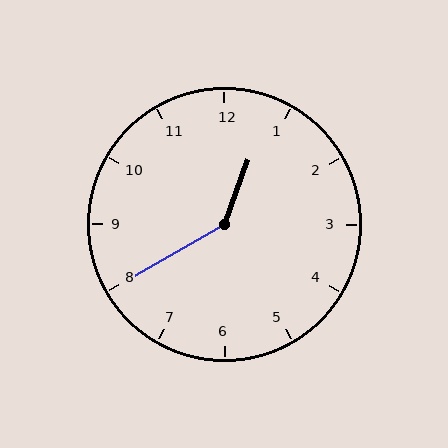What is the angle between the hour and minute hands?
Approximately 140 degrees.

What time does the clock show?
12:40.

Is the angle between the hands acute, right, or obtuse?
It is obtuse.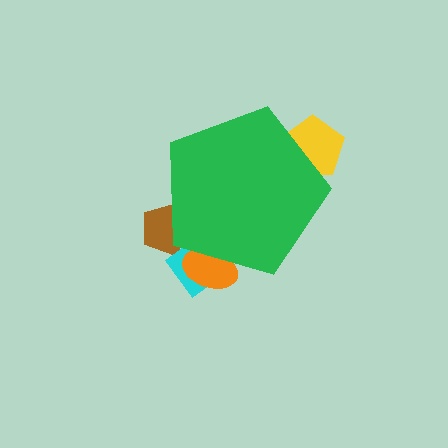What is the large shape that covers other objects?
A green pentagon.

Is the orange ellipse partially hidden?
Yes, the orange ellipse is partially hidden behind the green pentagon.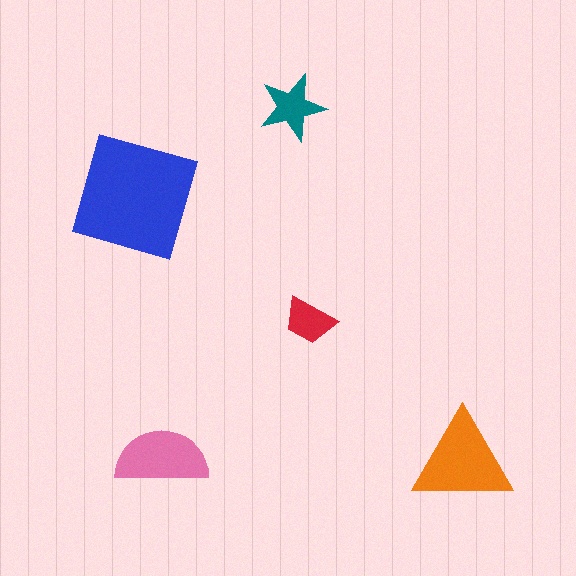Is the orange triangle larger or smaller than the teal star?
Larger.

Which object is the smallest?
The red trapezoid.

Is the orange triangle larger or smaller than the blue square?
Smaller.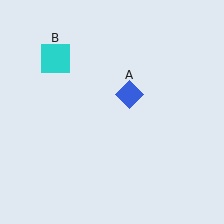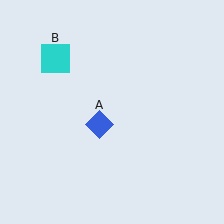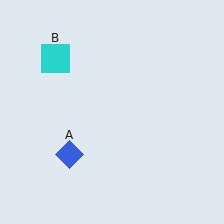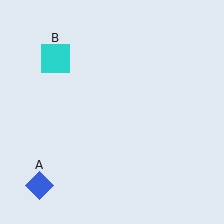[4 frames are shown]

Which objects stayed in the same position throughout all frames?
Cyan square (object B) remained stationary.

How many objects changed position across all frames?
1 object changed position: blue diamond (object A).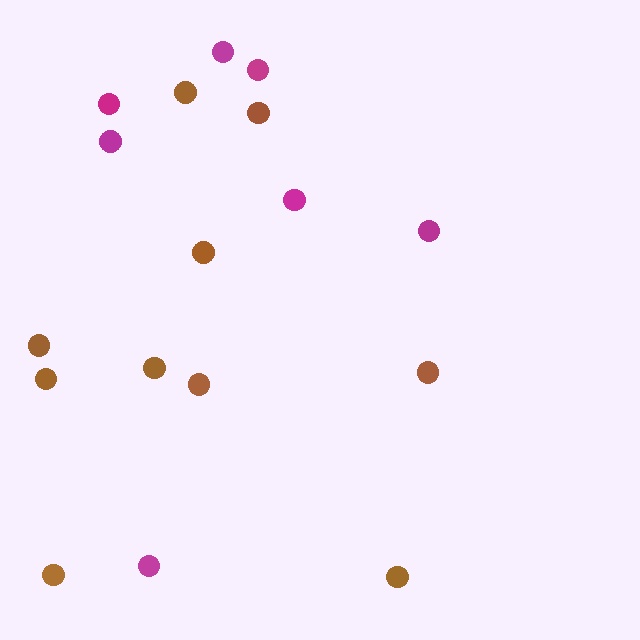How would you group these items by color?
There are 2 groups: one group of magenta circles (7) and one group of brown circles (10).